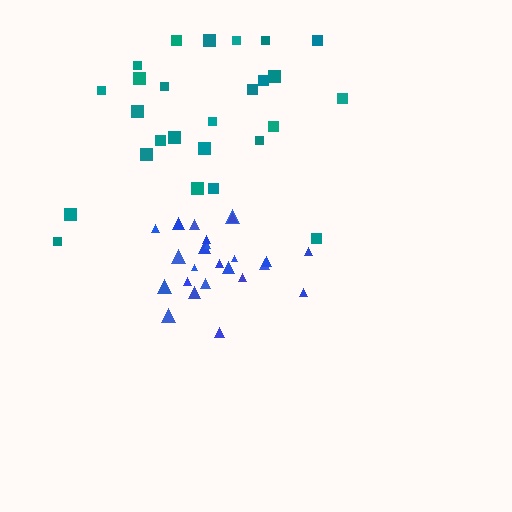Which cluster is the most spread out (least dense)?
Teal.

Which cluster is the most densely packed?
Blue.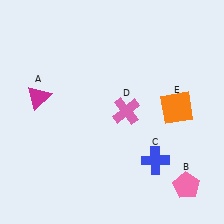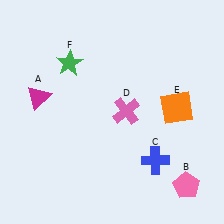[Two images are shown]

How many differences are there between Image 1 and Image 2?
There is 1 difference between the two images.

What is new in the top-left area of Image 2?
A green star (F) was added in the top-left area of Image 2.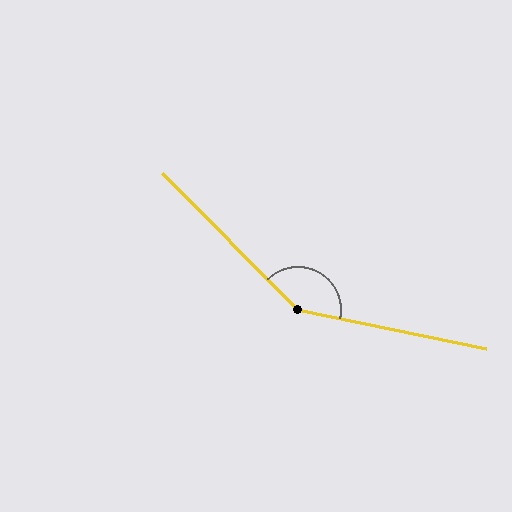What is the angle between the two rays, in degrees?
Approximately 146 degrees.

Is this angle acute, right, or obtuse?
It is obtuse.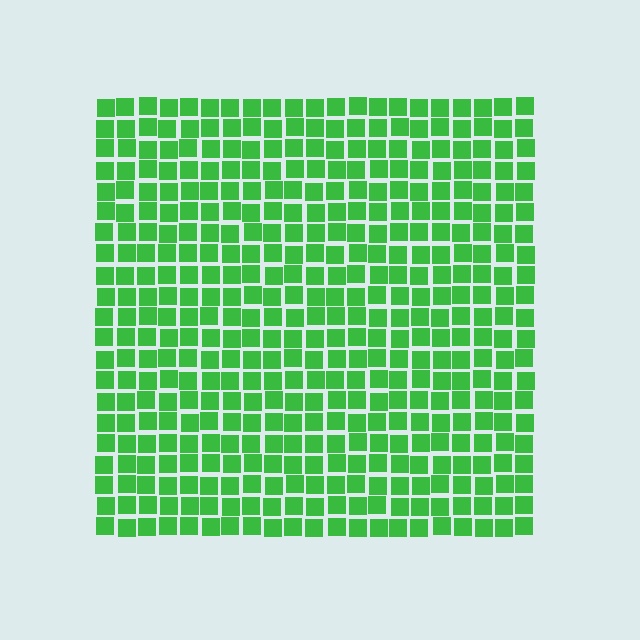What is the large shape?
The large shape is a square.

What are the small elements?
The small elements are squares.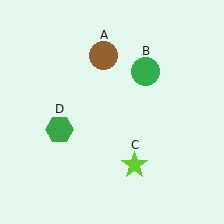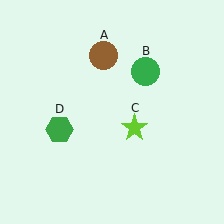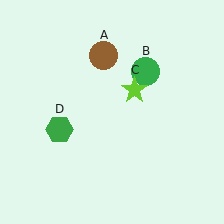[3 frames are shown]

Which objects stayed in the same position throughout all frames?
Brown circle (object A) and green circle (object B) and green hexagon (object D) remained stationary.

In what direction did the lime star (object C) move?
The lime star (object C) moved up.